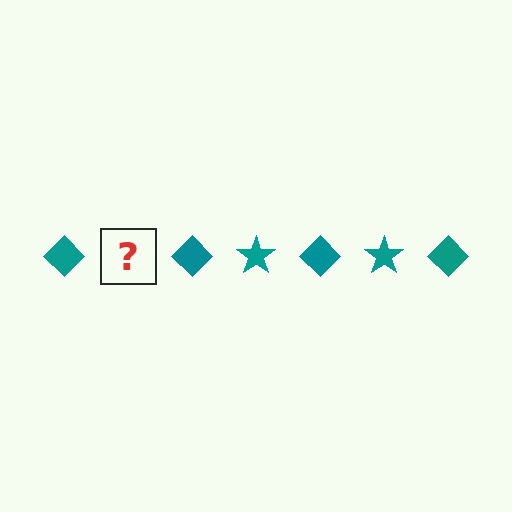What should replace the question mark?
The question mark should be replaced with a teal star.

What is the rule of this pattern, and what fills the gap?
The rule is that the pattern cycles through diamond, star shapes in teal. The gap should be filled with a teal star.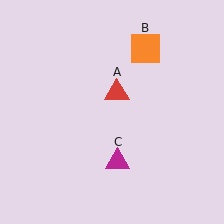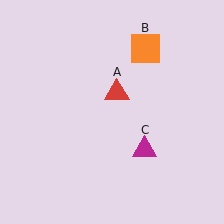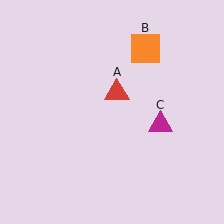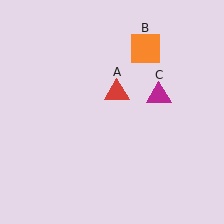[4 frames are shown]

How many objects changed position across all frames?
1 object changed position: magenta triangle (object C).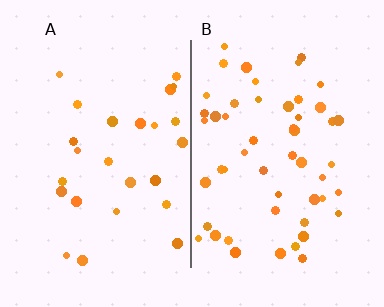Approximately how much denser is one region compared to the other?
Approximately 2.1× — region B over region A.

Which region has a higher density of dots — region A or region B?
B (the right).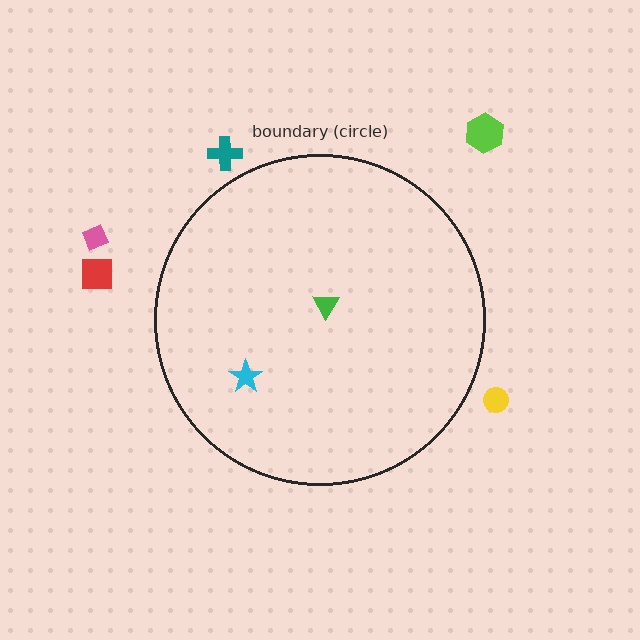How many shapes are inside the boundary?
2 inside, 5 outside.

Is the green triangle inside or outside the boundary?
Inside.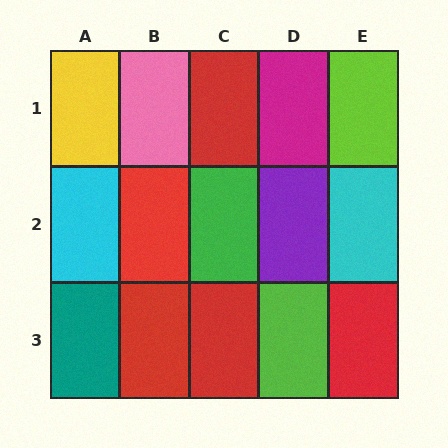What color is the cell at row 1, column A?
Yellow.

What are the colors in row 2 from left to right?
Cyan, red, green, purple, cyan.